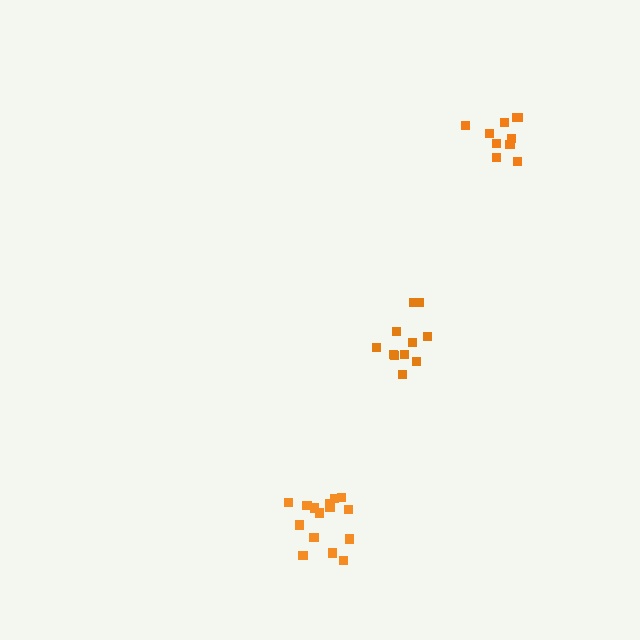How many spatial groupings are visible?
There are 3 spatial groupings.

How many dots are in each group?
Group 1: 16 dots, Group 2: 11 dots, Group 3: 10 dots (37 total).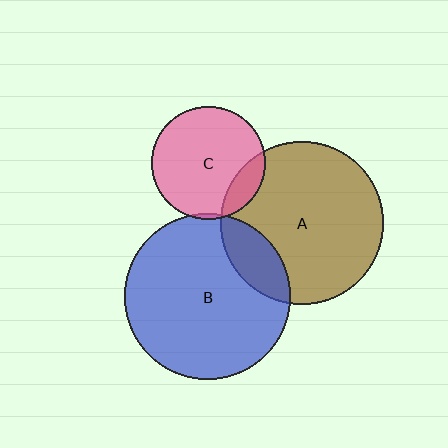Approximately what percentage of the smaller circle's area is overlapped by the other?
Approximately 15%.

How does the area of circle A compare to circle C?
Approximately 2.1 times.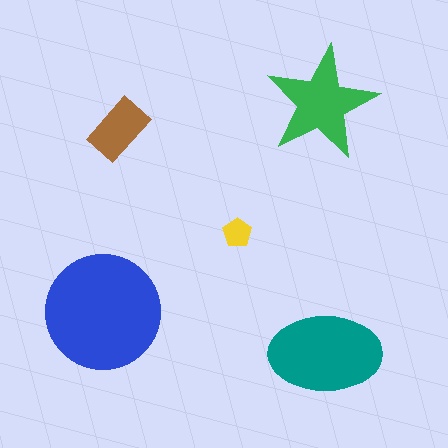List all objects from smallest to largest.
The yellow pentagon, the brown rectangle, the green star, the teal ellipse, the blue circle.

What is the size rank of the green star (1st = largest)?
3rd.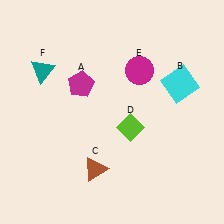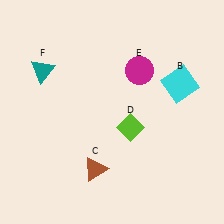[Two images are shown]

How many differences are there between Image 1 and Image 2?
There is 1 difference between the two images.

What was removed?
The magenta pentagon (A) was removed in Image 2.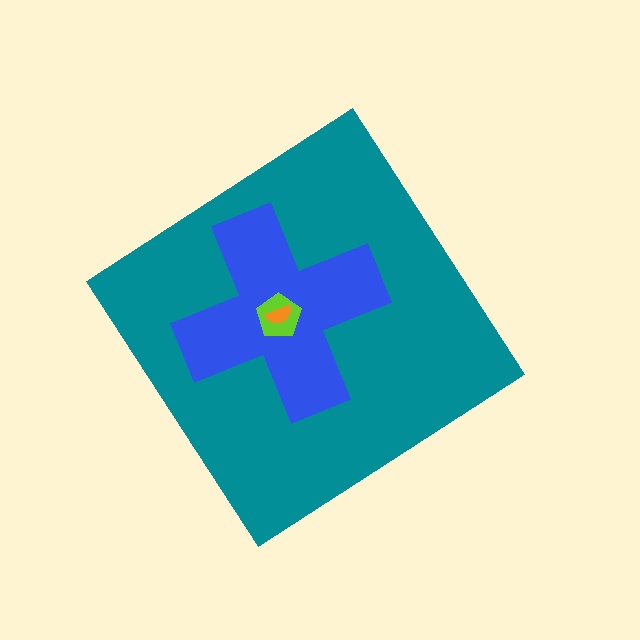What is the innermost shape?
The orange semicircle.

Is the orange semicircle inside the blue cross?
Yes.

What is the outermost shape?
The teal diamond.